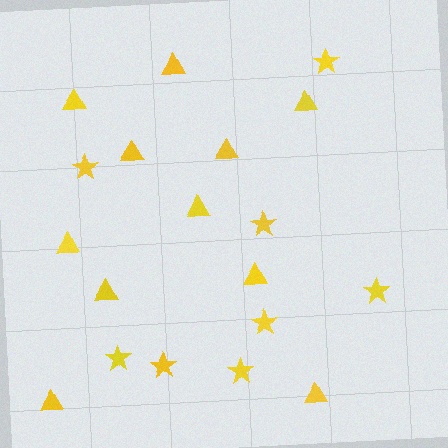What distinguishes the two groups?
There are 2 groups: one group of stars (8) and one group of triangles (11).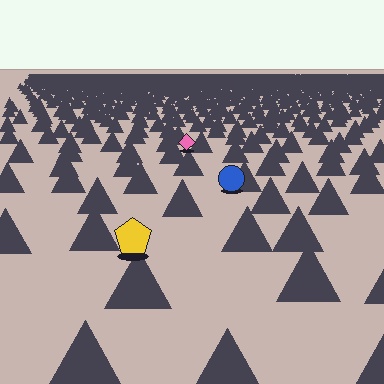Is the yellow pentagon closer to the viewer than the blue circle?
Yes. The yellow pentagon is closer — you can tell from the texture gradient: the ground texture is coarser near it.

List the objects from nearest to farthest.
From nearest to farthest: the yellow pentagon, the blue circle, the pink diamond.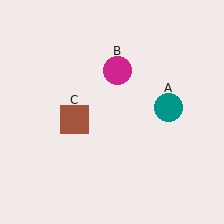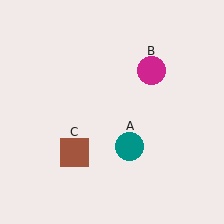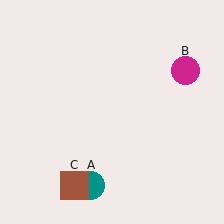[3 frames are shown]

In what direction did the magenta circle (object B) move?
The magenta circle (object B) moved right.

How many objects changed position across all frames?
3 objects changed position: teal circle (object A), magenta circle (object B), brown square (object C).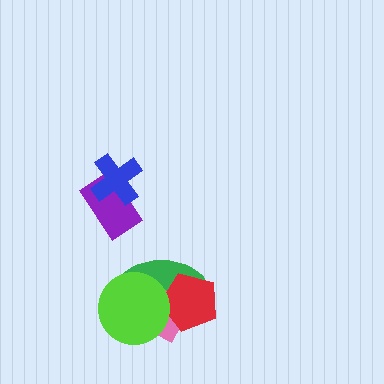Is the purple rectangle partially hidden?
Yes, it is partially covered by another shape.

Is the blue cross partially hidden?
No, no other shape covers it.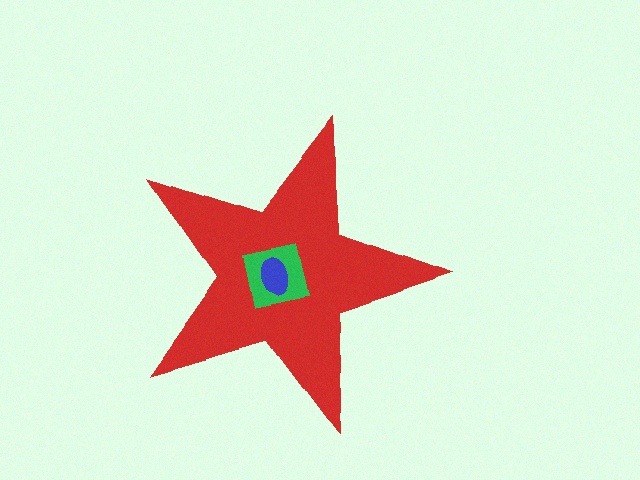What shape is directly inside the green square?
The blue ellipse.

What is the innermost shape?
The blue ellipse.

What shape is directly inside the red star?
The green square.